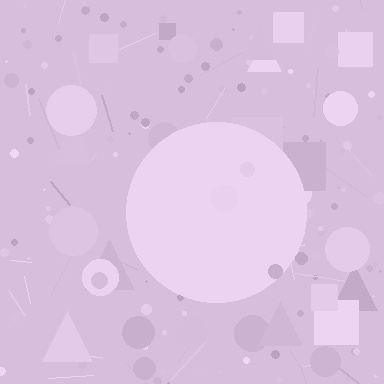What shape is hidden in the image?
A circle is hidden in the image.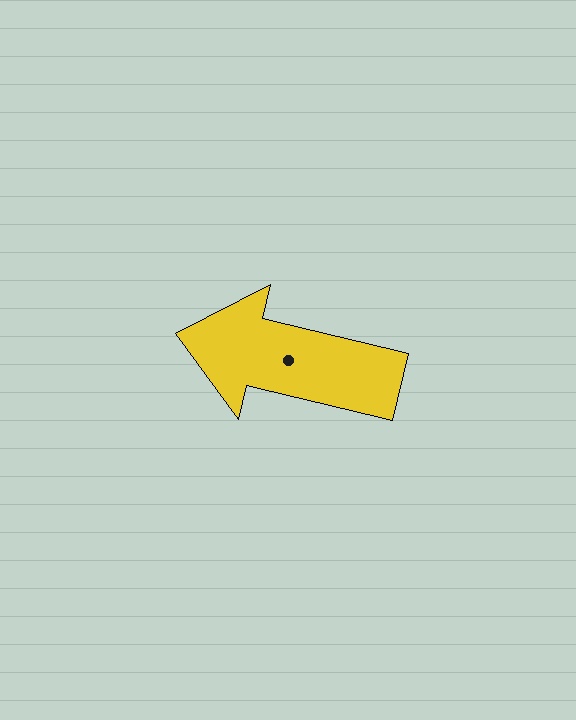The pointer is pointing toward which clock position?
Roughly 9 o'clock.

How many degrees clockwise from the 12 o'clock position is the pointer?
Approximately 283 degrees.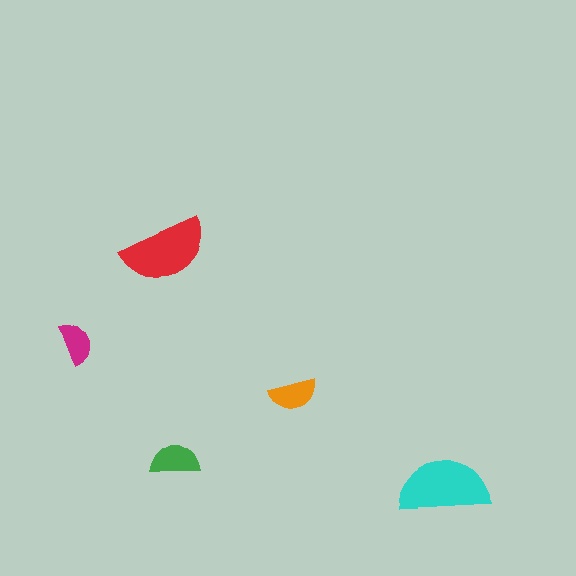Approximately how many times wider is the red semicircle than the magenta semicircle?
About 2 times wider.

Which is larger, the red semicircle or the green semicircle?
The red one.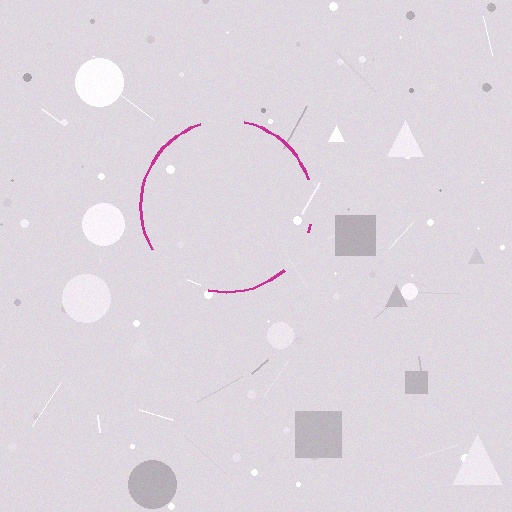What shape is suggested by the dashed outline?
The dashed outline suggests a circle.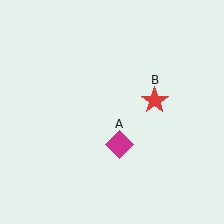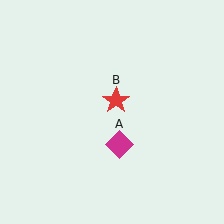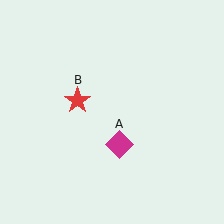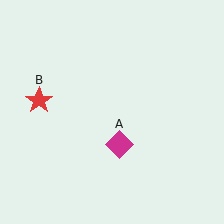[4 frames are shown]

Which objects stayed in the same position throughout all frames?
Magenta diamond (object A) remained stationary.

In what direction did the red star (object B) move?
The red star (object B) moved left.